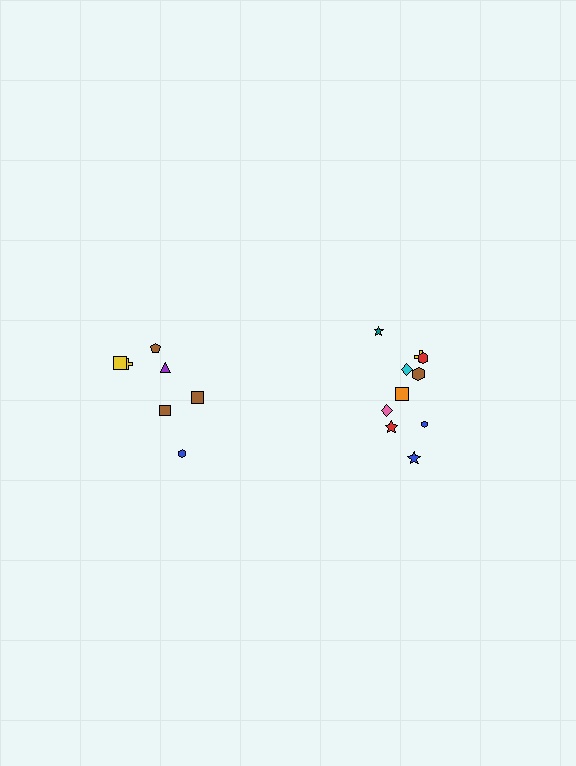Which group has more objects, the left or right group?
The right group.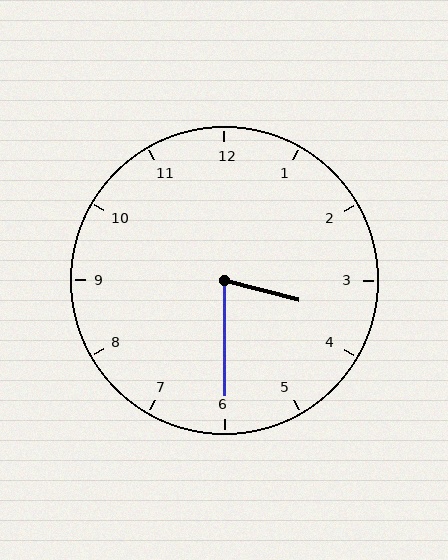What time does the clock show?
3:30.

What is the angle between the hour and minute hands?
Approximately 75 degrees.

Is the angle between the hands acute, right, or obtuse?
It is acute.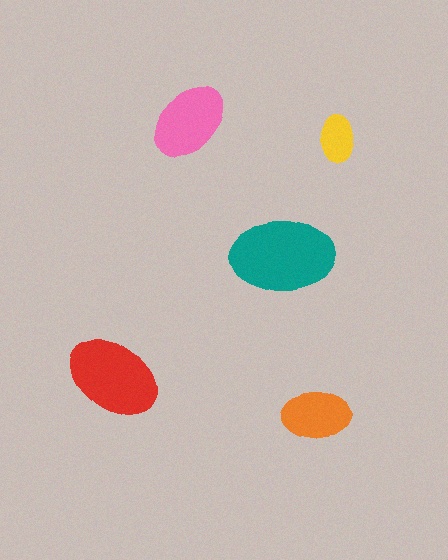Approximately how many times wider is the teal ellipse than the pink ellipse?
About 1.5 times wider.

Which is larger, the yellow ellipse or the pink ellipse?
The pink one.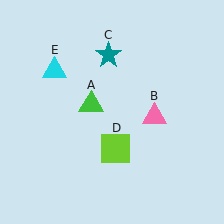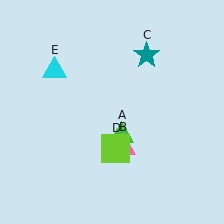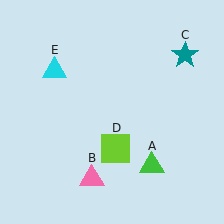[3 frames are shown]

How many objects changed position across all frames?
3 objects changed position: green triangle (object A), pink triangle (object B), teal star (object C).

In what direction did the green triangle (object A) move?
The green triangle (object A) moved down and to the right.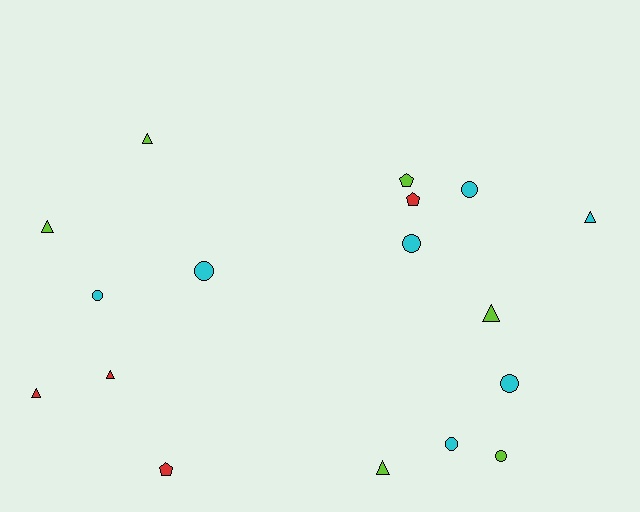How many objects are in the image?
There are 17 objects.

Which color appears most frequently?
Cyan, with 7 objects.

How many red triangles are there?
There are 2 red triangles.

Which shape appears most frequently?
Circle, with 7 objects.